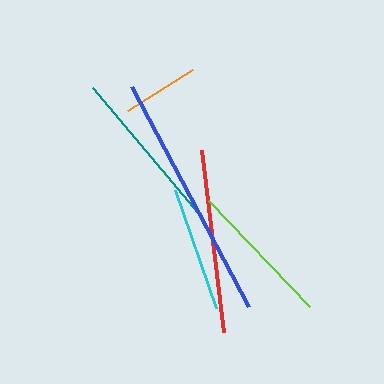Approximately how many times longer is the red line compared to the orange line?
The red line is approximately 2.4 times the length of the orange line.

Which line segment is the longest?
The blue line is the longest at approximately 249 pixels.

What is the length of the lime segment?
The lime segment is approximately 146 pixels long.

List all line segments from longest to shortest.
From longest to shortest: blue, red, teal, lime, cyan, orange.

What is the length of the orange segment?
The orange segment is approximately 77 pixels long.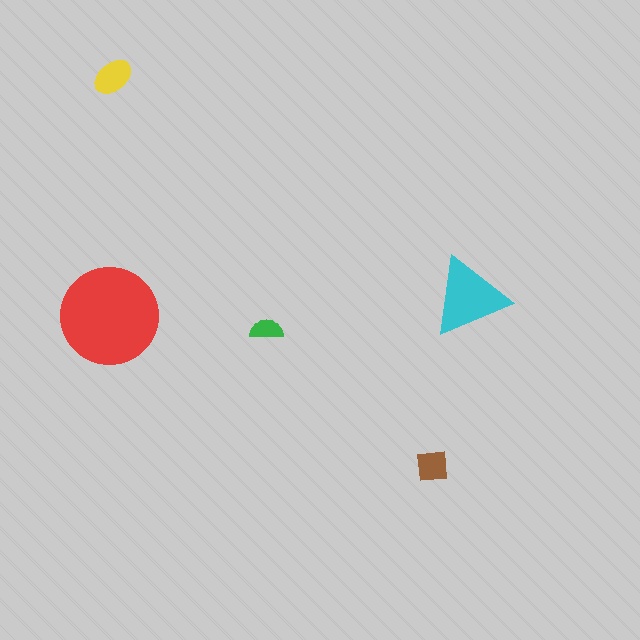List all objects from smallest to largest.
The green semicircle, the brown square, the yellow ellipse, the cyan triangle, the red circle.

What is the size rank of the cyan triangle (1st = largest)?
2nd.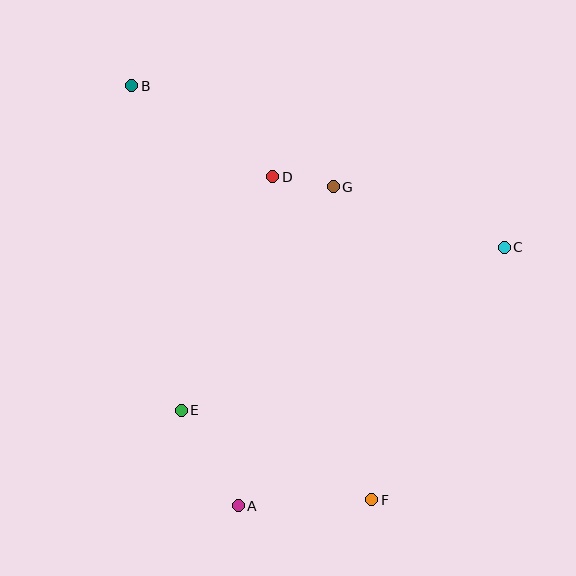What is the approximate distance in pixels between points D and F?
The distance between D and F is approximately 338 pixels.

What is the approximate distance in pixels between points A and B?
The distance between A and B is approximately 434 pixels.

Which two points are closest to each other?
Points D and G are closest to each other.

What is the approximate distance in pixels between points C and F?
The distance between C and F is approximately 285 pixels.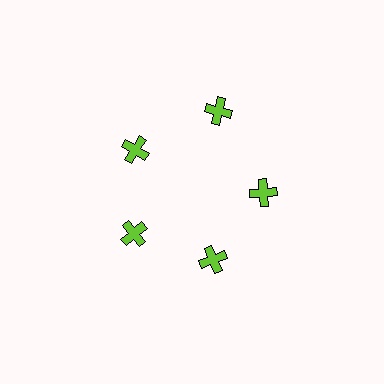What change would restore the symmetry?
The symmetry would be restored by moving it inward, back onto the ring so that all 5 crosses sit at equal angles and equal distance from the center.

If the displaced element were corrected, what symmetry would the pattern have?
It would have 5-fold rotational symmetry — the pattern would map onto itself every 72 degrees.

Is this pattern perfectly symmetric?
No. The 5 lime crosses are arranged in a ring, but one element near the 1 o'clock position is pushed outward from the center, breaking the 5-fold rotational symmetry.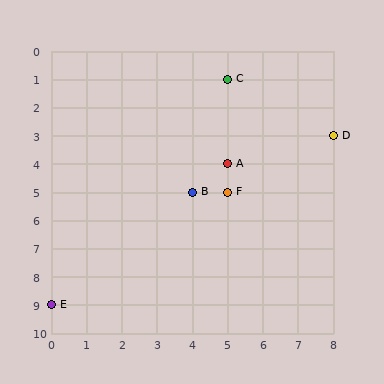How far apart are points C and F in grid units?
Points C and F are 4 rows apart.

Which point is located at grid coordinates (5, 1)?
Point C is at (5, 1).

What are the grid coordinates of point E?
Point E is at grid coordinates (0, 9).